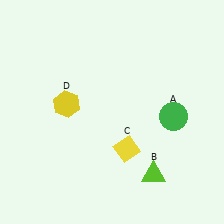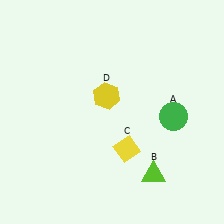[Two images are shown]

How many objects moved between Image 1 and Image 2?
1 object moved between the two images.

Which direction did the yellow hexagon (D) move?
The yellow hexagon (D) moved right.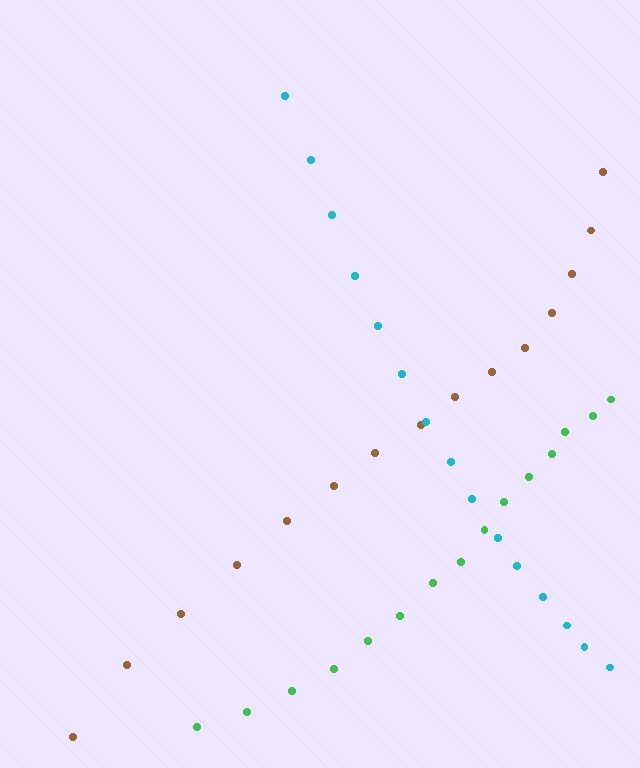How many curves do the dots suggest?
There are 3 distinct paths.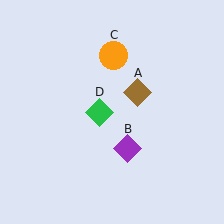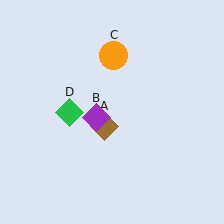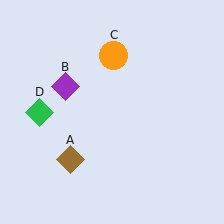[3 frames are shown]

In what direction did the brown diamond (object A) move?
The brown diamond (object A) moved down and to the left.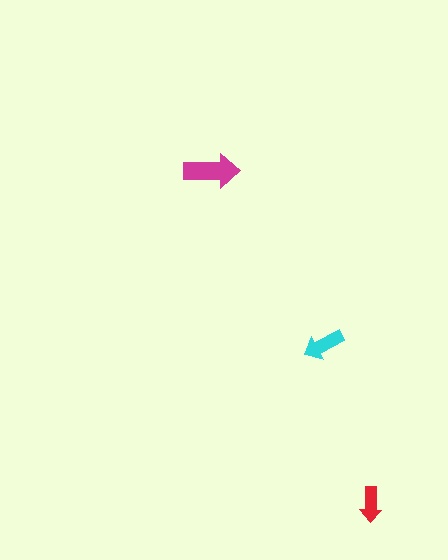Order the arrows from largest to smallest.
the magenta one, the cyan one, the red one.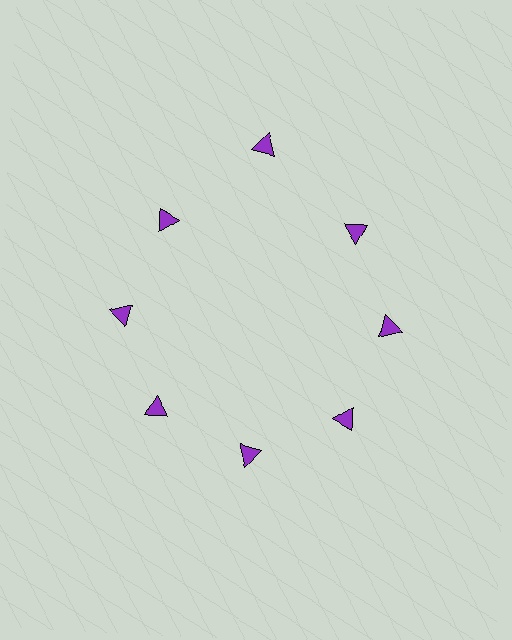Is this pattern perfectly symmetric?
No. The 8 purple triangles are arranged in a ring, but one element near the 12 o'clock position is pushed outward from the center, breaking the 8-fold rotational symmetry.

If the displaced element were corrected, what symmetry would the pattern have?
It would have 8-fold rotational symmetry — the pattern would map onto itself every 45 degrees.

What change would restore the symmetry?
The symmetry would be restored by moving it inward, back onto the ring so that all 8 triangles sit at equal angles and equal distance from the center.